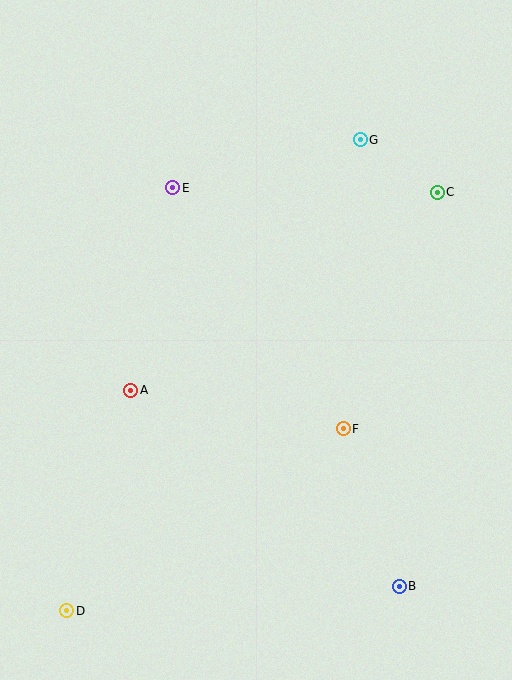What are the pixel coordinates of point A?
Point A is at (131, 390).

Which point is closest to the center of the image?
Point F at (343, 429) is closest to the center.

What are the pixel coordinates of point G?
Point G is at (360, 140).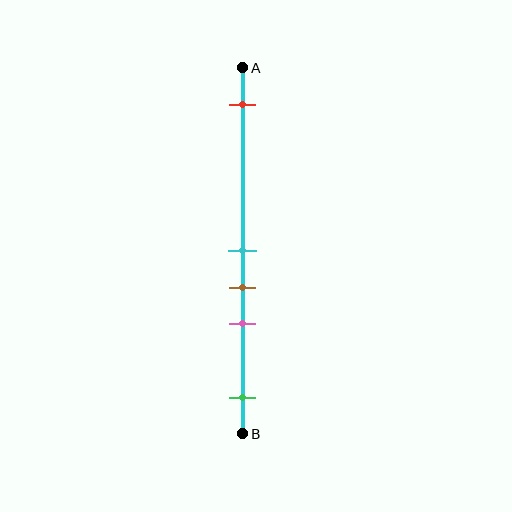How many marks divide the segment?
There are 5 marks dividing the segment.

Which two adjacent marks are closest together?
The cyan and brown marks are the closest adjacent pair.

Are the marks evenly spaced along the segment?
No, the marks are not evenly spaced.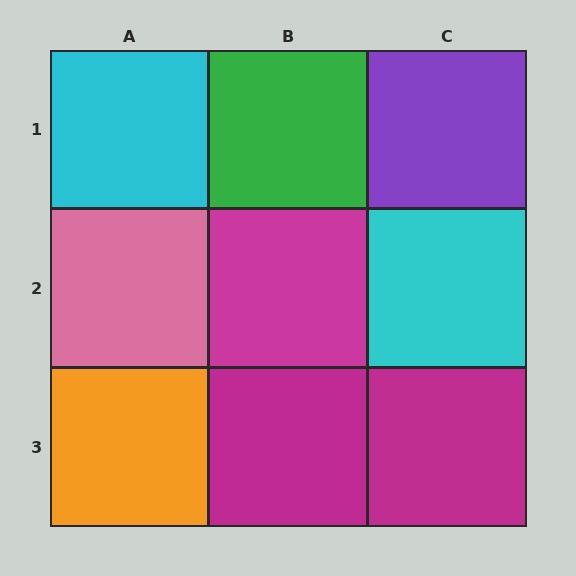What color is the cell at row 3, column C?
Magenta.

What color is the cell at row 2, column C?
Cyan.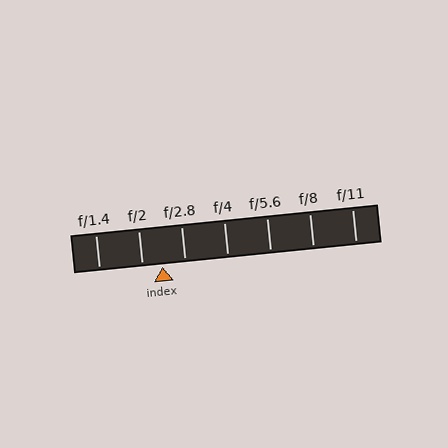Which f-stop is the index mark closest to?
The index mark is closest to f/2.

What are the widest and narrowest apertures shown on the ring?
The widest aperture shown is f/1.4 and the narrowest is f/11.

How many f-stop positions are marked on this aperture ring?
There are 7 f-stop positions marked.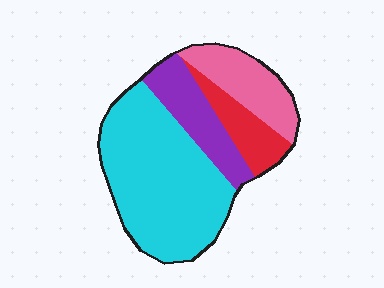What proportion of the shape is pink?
Pink covers roughly 20% of the shape.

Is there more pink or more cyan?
Cyan.